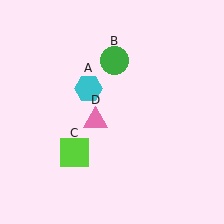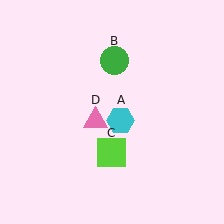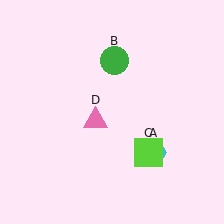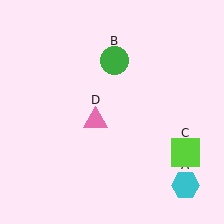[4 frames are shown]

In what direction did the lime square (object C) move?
The lime square (object C) moved right.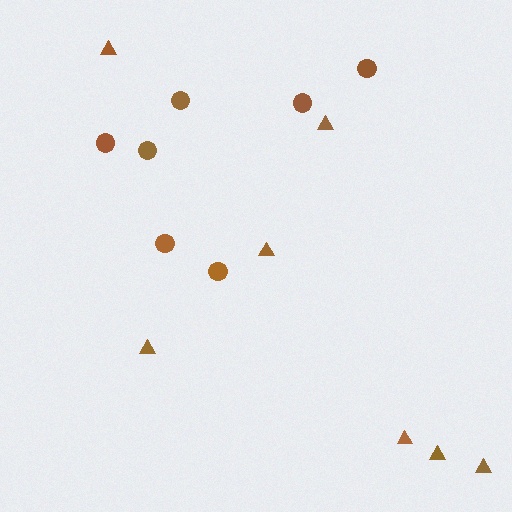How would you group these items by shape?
There are 2 groups: one group of triangles (7) and one group of circles (7).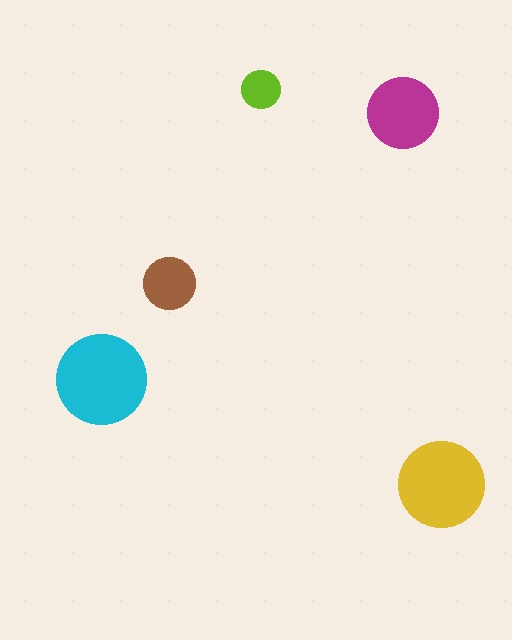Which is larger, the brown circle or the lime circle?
The brown one.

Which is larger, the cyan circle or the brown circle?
The cyan one.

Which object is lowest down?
The yellow circle is bottommost.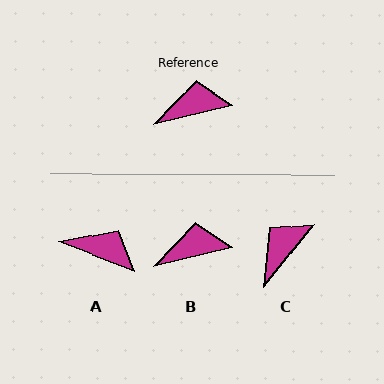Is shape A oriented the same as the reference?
No, it is off by about 35 degrees.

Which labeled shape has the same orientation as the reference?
B.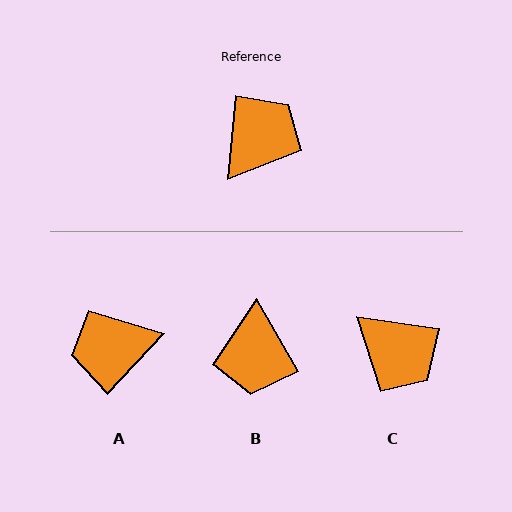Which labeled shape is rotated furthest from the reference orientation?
B, about 145 degrees away.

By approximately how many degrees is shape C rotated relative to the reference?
Approximately 93 degrees clockwise.